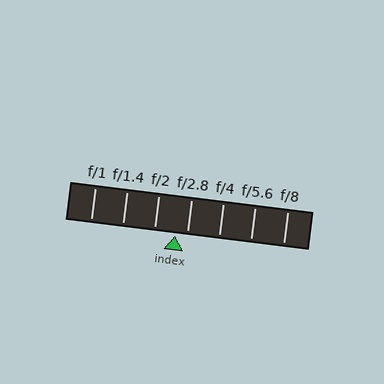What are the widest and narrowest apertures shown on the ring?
The widest aperture shown is f/1 and the narrowest is f/8.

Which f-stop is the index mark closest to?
The index mark is closest to f/2.8.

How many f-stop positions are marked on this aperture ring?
There are 7 f-stop positions marked.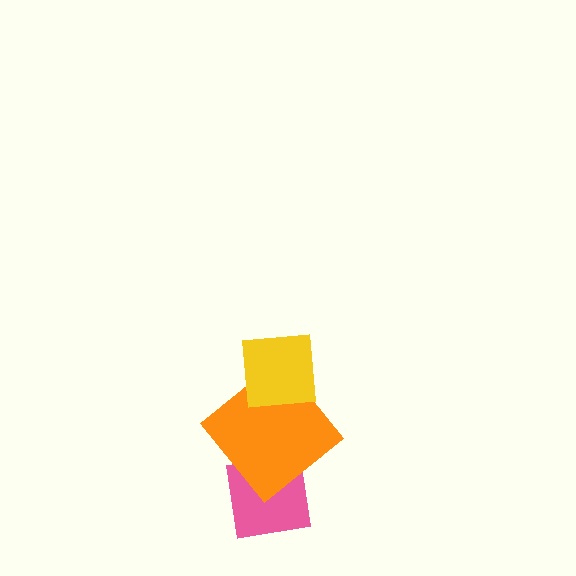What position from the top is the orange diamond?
The orange diamond is 2nd from the top.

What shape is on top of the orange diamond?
The yellow square is on top of the orange diamond.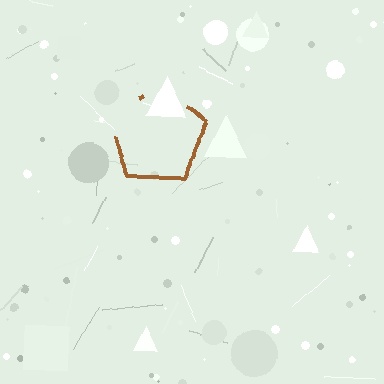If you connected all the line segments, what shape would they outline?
They would outline a pentagon.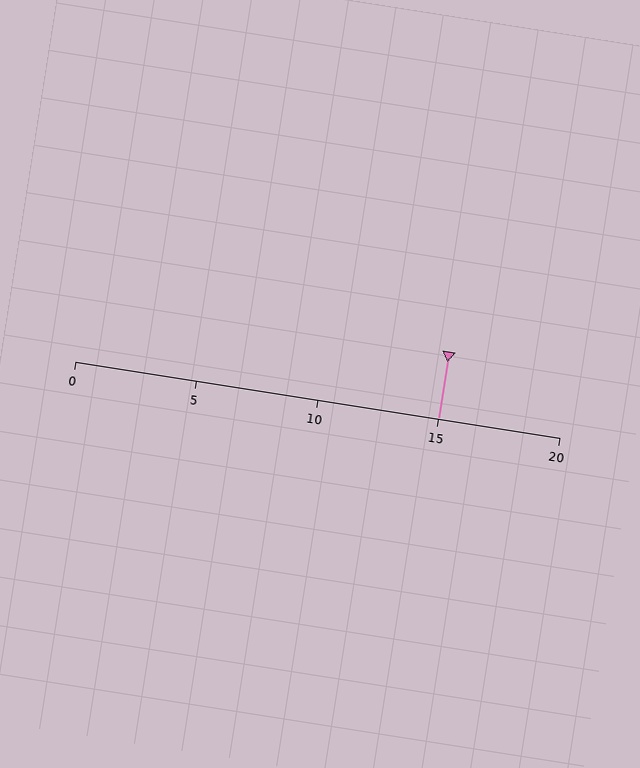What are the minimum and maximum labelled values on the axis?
The axis runs from 0 to 20.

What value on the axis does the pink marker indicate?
The marker indicates approximately 15.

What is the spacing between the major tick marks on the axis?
The major ticks are spaced 5 apart.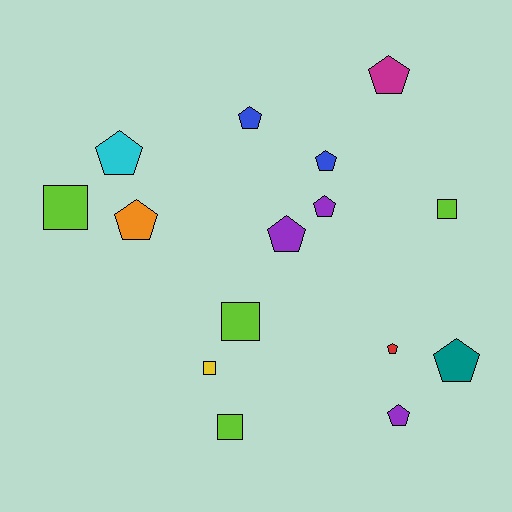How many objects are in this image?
There are 15 objects.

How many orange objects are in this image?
There is 1 orange object.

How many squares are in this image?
There are 5 squares.